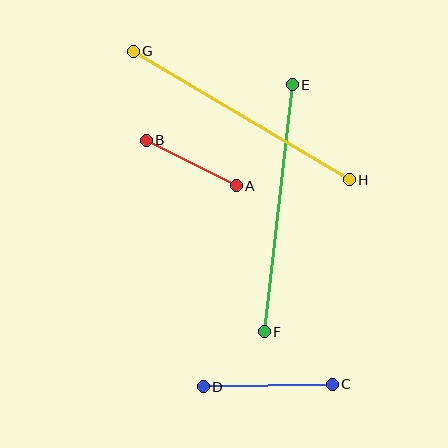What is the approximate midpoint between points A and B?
The midpoint is at approximately (191, 163) pixels.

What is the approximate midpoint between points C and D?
The midpoint is at approximately (268, 385) pixels.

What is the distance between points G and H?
The distance is approximately 251 pixels.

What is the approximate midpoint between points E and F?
The midpoint is at approximately (278, 208) pixels.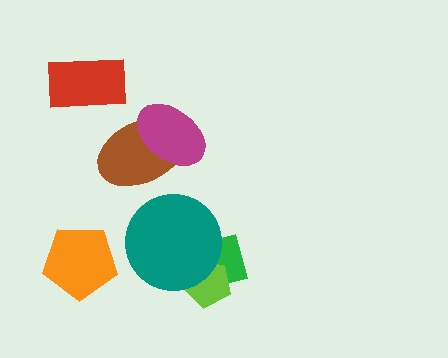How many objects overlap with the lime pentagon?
2 objects overlap with the lime pentagon.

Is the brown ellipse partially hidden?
Yes, it is partially covered by another shape.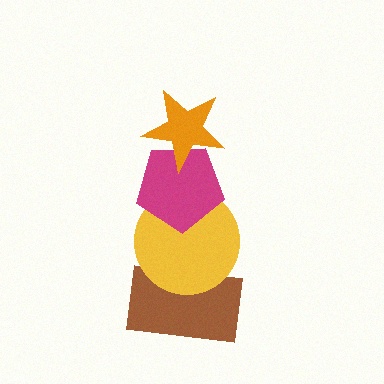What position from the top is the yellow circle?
The yellow circle is 3rd from the top.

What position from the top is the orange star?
The orange star is 1st from the top.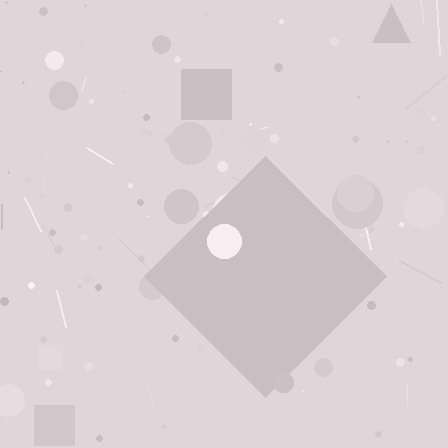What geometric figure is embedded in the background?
A diamond is embedded in the background.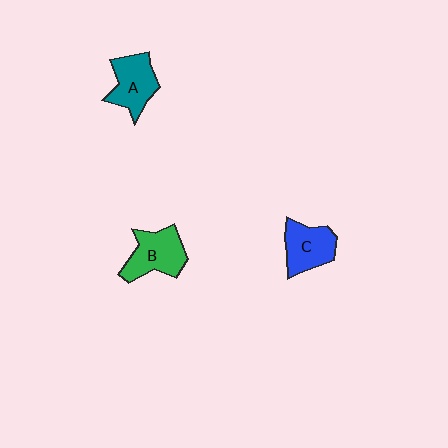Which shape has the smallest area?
Shape C (blue).